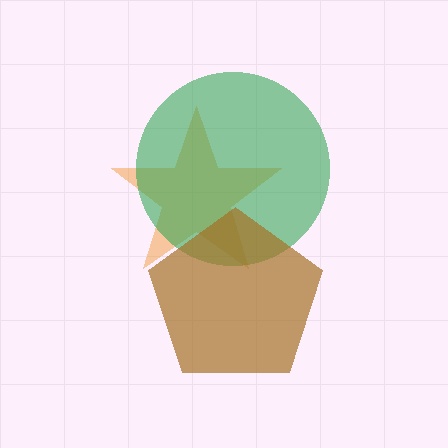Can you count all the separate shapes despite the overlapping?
Yes, there are 3 separate shapes.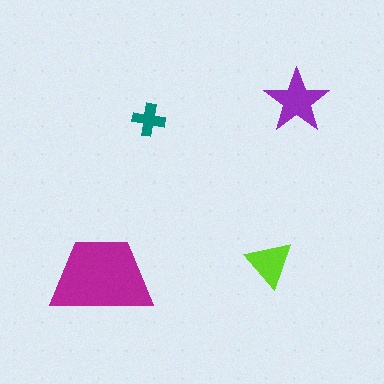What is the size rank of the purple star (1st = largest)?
2nd.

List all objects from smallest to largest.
The teal cross, the lime triangle, the purple star, the magenta trapezoid.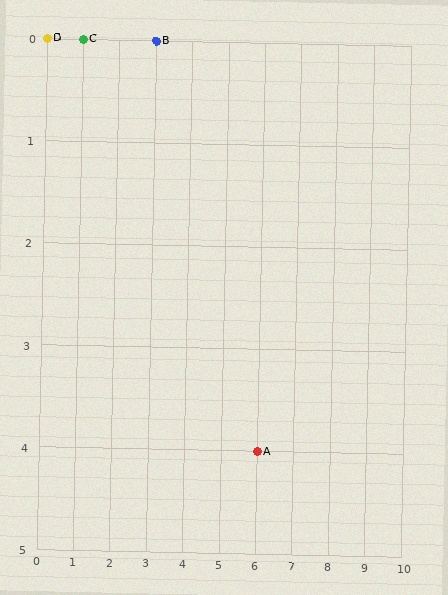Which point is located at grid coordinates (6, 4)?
Point A is at (6, 4).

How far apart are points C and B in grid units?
Points C and B are 2 columns apart.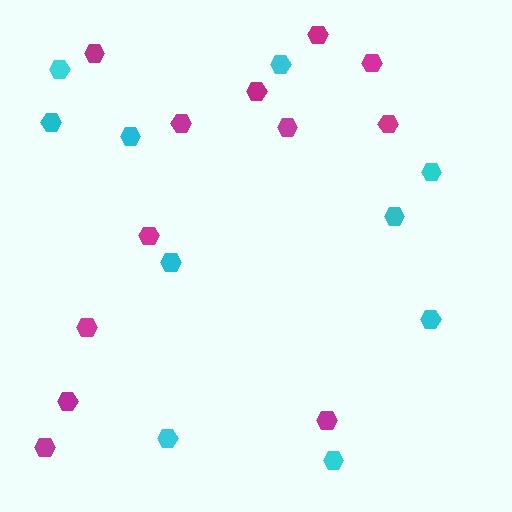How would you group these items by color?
There are 2 groups: one group of cyan hexagons (10) and one group of magenta hexagons (12).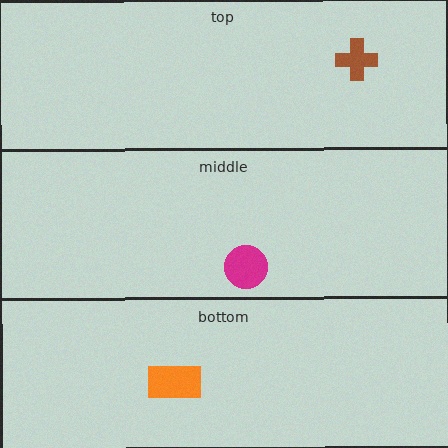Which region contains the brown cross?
The top region.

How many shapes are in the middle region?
1.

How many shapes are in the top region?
1.